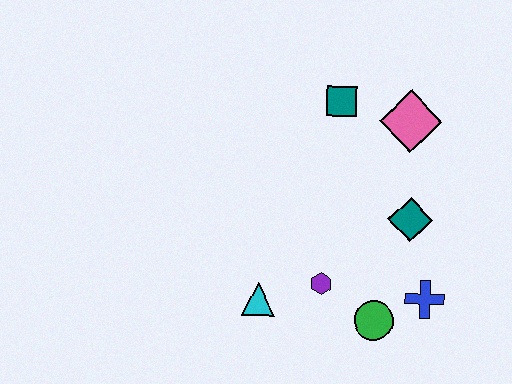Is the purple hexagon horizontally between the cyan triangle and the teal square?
Yes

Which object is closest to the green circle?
The blue cross is closest to the green circle.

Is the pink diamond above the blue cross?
Yes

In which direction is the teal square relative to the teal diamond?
The teal square is above the teal diamond.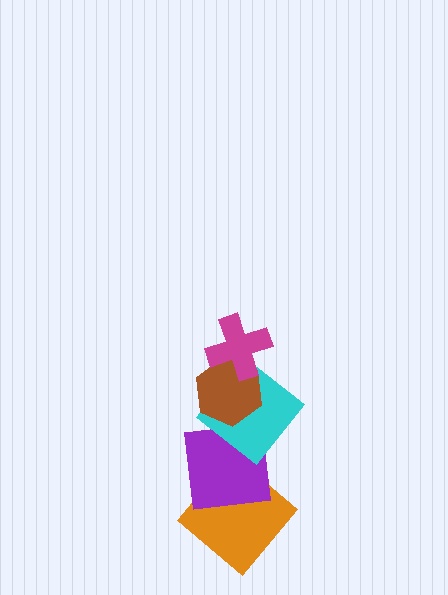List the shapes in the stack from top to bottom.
From top to bottom: the magenta cross, the brown hexagon, the cyan diamond, the purple square, the orange diamond.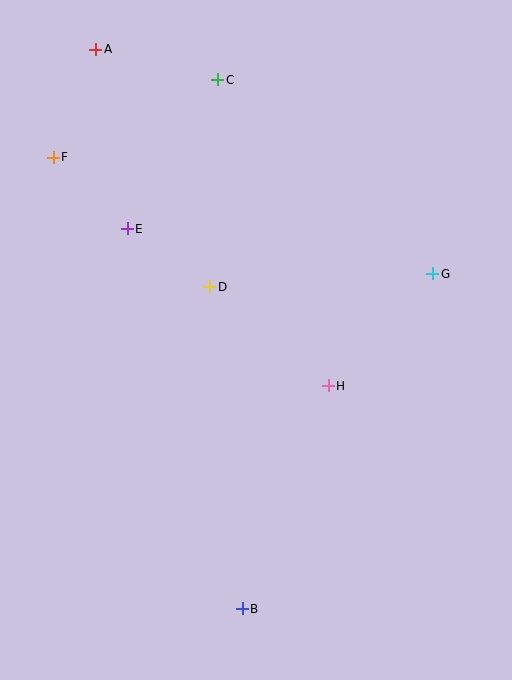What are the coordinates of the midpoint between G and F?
The midpoint between G and F is at (243, 216).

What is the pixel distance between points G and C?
The distance between G and C is 289 pixels.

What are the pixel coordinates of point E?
Point E is at (127, 229).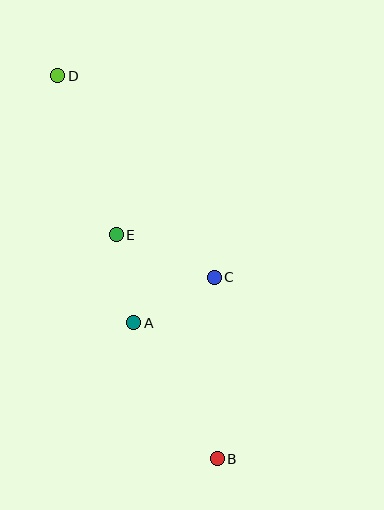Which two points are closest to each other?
Points A and E are closest to each other.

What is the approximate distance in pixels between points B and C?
The distance between B and C is approximately 182 pixels.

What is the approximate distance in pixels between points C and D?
The distance between C and D is approximately 255 pixels.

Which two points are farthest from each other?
Points B and D are farthest from each other.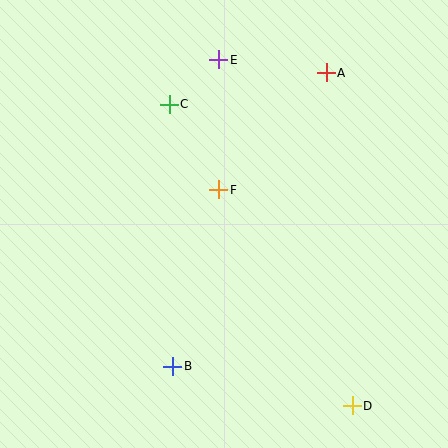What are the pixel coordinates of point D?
Point D is at (352, 406).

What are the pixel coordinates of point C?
Point C is at (169, 104).